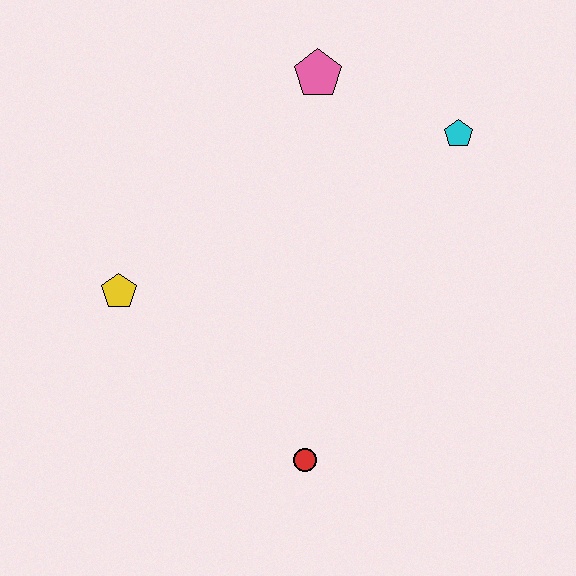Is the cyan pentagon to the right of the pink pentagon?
Yes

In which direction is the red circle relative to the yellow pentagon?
The red circle is to the right of the yellow pentagon.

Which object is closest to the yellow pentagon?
The red circle is closest to the yellow pentagon.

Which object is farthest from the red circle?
The pink pentagon is farthest from the red circle.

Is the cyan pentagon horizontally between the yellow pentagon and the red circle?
No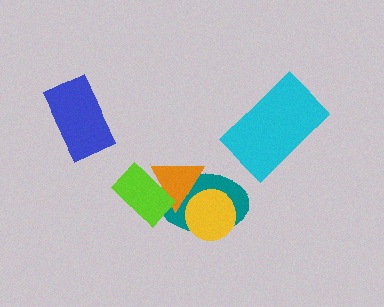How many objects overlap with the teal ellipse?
3 objects overlap with the teal ellipse.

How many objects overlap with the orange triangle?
3 objects overlap with the orange triangle.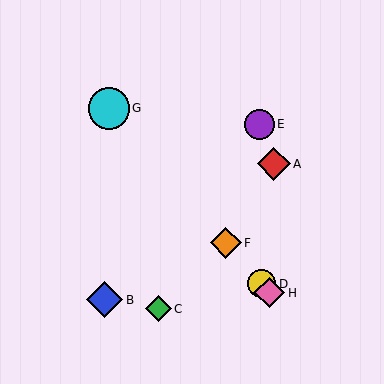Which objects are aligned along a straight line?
Objects D, F, G, H are aligned along a straight line.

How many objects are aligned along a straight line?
4 objects (D, F, G, H) are aligned along a straight line.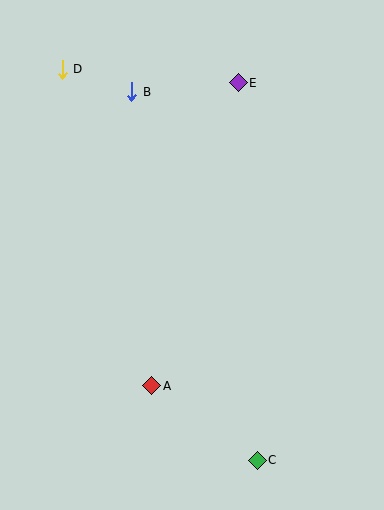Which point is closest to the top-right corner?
Point E is closest to the top-right corner.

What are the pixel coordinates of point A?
Point A is at (152, 386).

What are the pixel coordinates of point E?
Point E is at (238, 83).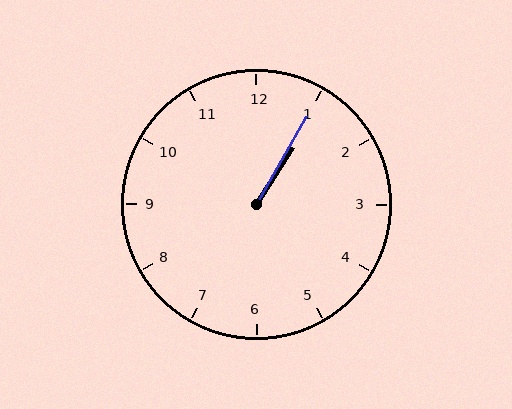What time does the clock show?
1:05.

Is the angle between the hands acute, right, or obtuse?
It is acute.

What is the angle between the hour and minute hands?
Approximately 2 degrees.